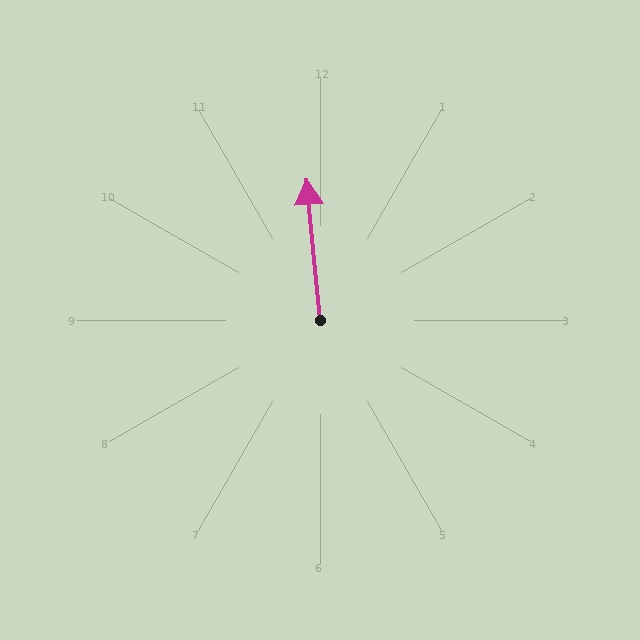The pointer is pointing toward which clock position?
Roughly 12 o'clock.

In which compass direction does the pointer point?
North.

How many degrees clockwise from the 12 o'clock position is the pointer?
Approximately 355 degrees.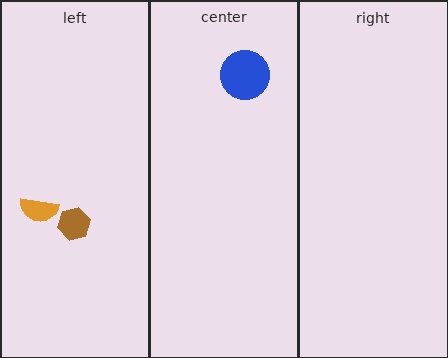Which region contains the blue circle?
The center region.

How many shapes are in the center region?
1.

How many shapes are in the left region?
2.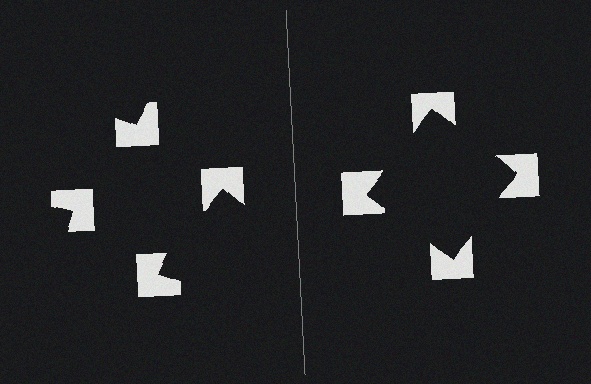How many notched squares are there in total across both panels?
8 — 4 on each side.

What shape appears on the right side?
An illusory square.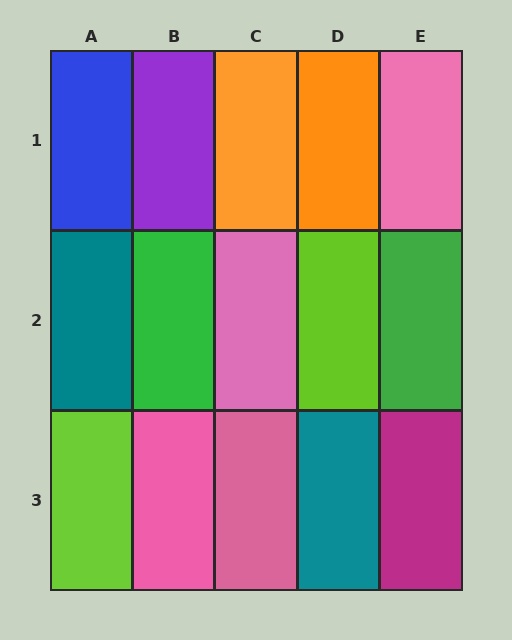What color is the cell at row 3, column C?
Pink.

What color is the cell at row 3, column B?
Pink.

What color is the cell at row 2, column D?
Lime.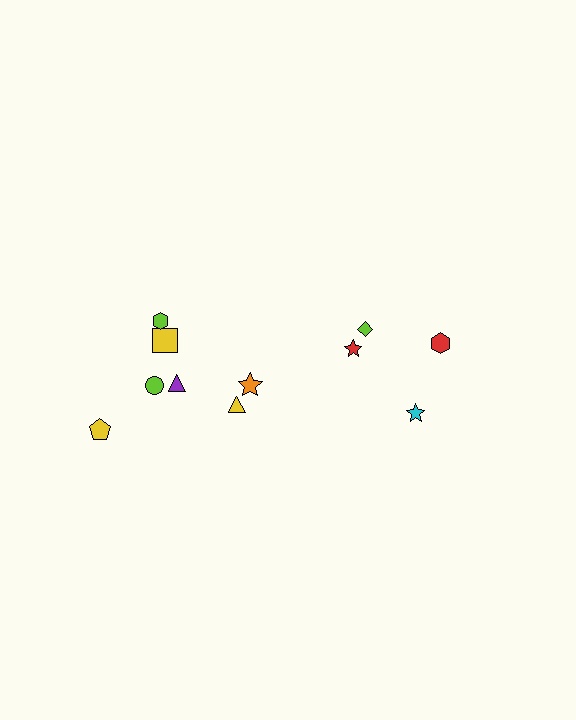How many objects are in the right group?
There are 4 objects.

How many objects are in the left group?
There are 7 objects.